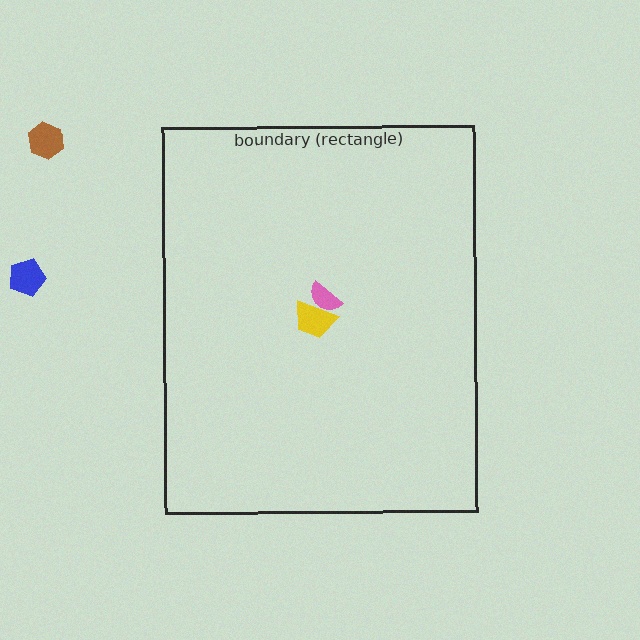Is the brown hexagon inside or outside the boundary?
Outside.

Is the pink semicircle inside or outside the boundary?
Inside.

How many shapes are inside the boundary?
2 inside, 2 outside.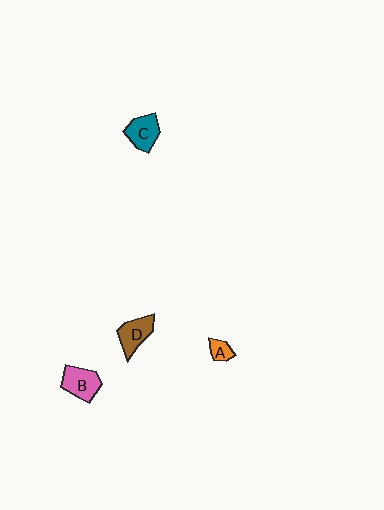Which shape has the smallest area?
Shape A (orange).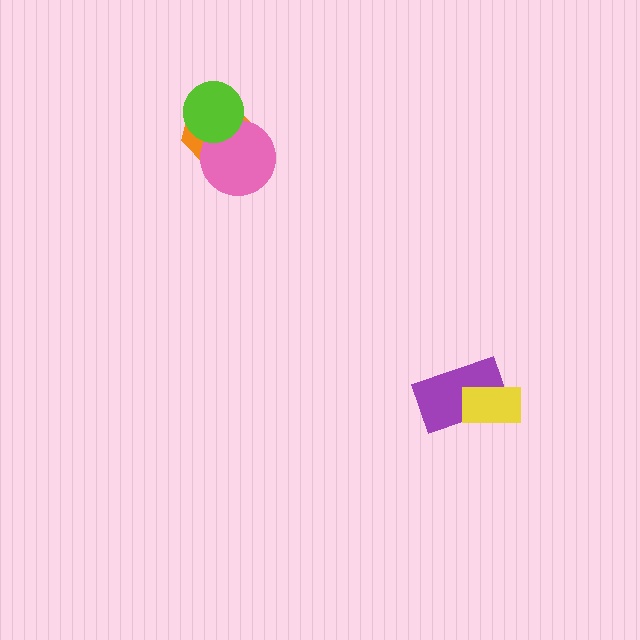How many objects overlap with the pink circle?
2 objects overlap with the pink circle.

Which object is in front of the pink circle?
The lime circle is in front of the pink circle.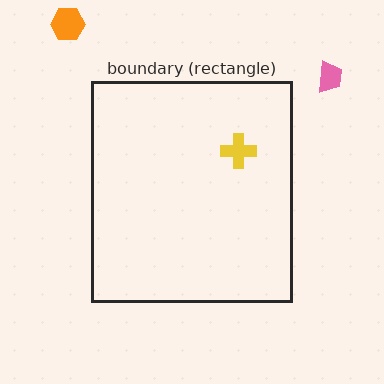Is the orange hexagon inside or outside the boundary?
Outside.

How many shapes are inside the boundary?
1 inside, 2 outside.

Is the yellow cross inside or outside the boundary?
Inside.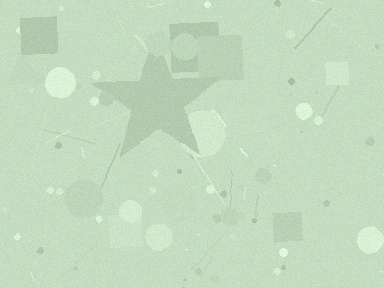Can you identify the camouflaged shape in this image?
The camouflaged shape is a star.